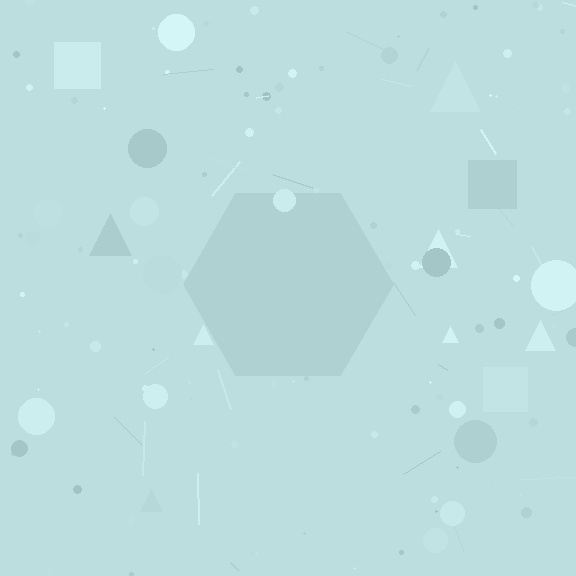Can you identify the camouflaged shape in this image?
The camouflaged shape is a hexagon.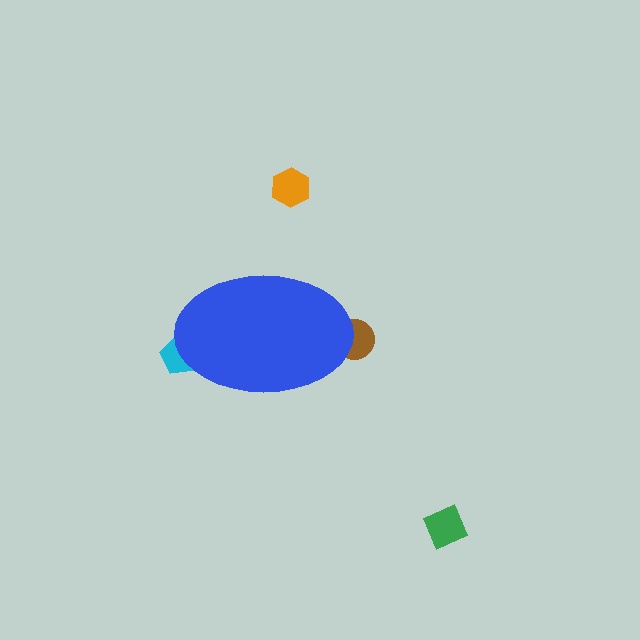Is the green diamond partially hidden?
No, the green diamond is fully visible.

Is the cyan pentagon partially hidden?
Yes, the cyan pentagon is partially hidden behind the blue ellipse.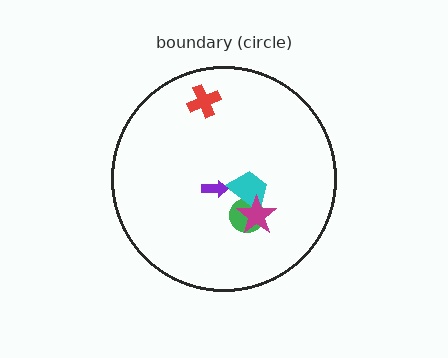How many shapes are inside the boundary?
5 inside, 0 outside.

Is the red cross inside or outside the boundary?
Inside.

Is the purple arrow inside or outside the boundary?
Inside.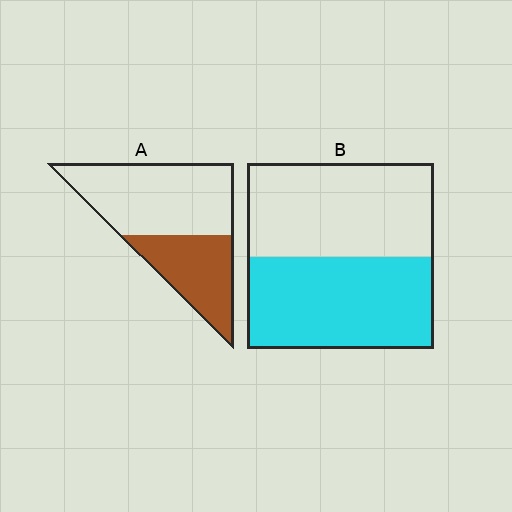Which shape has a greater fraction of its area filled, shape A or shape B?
Shape B.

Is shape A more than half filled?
No.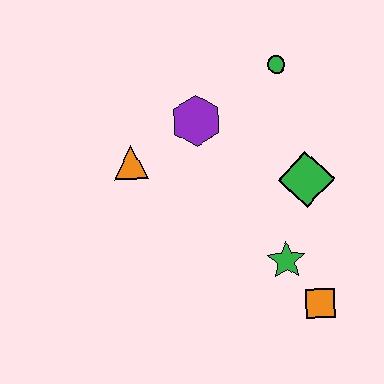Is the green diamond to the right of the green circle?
Yes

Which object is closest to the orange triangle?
The purple hexagon is closest to the orange triangle.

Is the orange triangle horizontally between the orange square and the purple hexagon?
No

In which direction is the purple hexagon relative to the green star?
The purple hexagon is above the green star.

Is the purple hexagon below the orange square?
No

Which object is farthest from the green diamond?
The orange triangle is farthest from the green diamond.